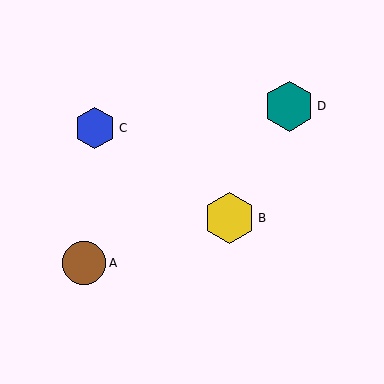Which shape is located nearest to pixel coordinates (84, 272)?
The brown circle (labeled A) at (84, 263) is nearest to that location.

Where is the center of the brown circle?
The center of the brown circle is at (84, 263).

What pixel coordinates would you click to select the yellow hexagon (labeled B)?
Click at (229, 218) to select the yellow hexagon B.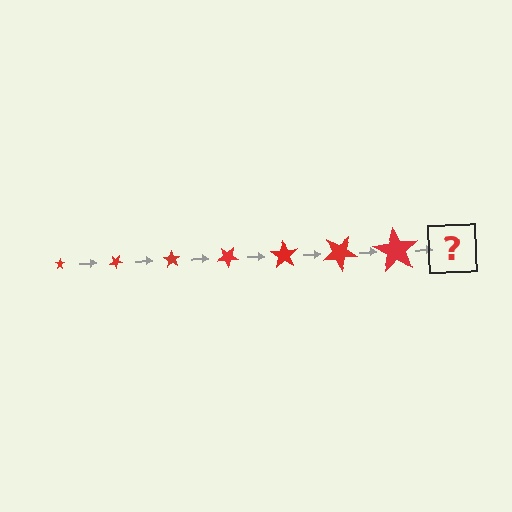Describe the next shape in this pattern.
It should be a star, larger than the previous one and rotated 245 degrees from the start.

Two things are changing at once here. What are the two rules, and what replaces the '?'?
The two rules are that the star grows larger each step and it rotates 35 degrees each step. The '?' should be a star, larger than the previous one and rotated 245 degrees from the start.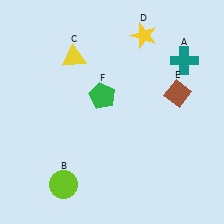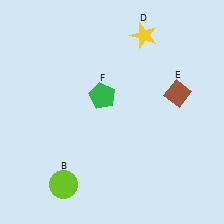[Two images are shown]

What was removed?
The yellow triangle (C), the teal cross (A) were removed in Image 2.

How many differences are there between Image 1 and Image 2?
There are 2 differences between the two images.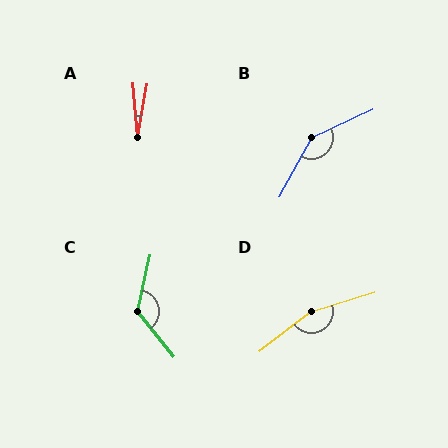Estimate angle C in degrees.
Approximately 128 degrees.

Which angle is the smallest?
A, at approximately 15 degrees.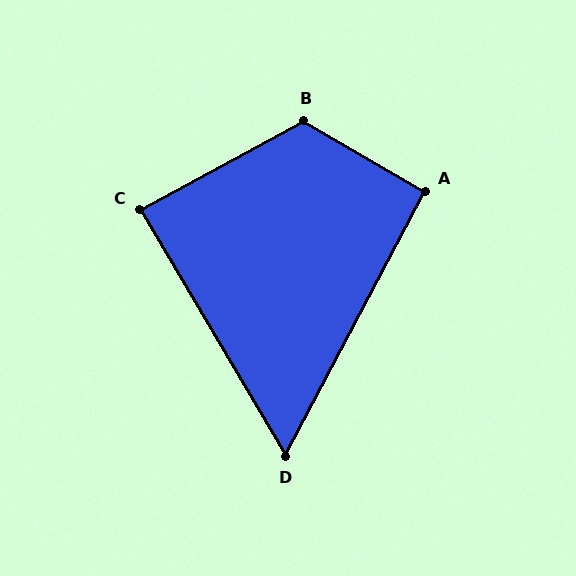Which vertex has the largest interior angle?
B, at approximately 121 degrees.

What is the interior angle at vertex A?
Approximately 92 degrees (approximately right).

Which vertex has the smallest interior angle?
D, at approximately 59 degrees.